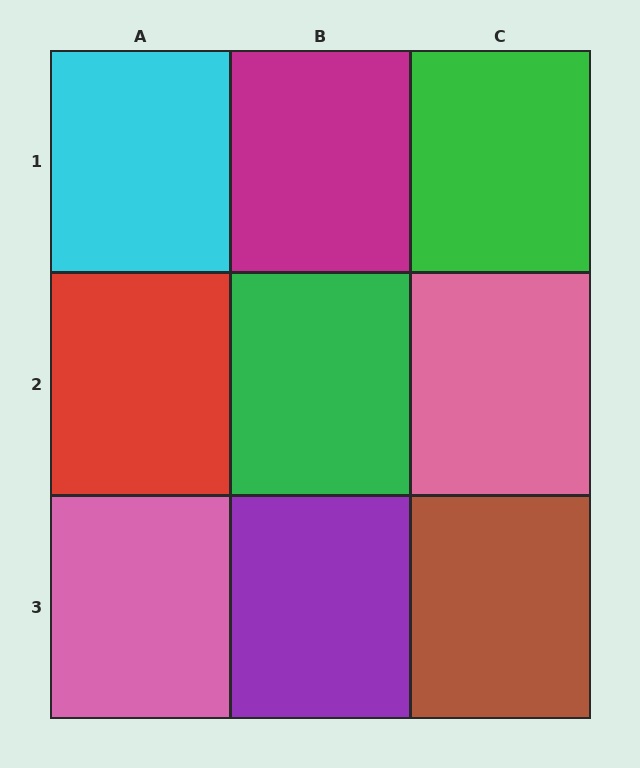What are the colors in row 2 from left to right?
Red, green, pink.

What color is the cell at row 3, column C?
Brown.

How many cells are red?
1 cell is red.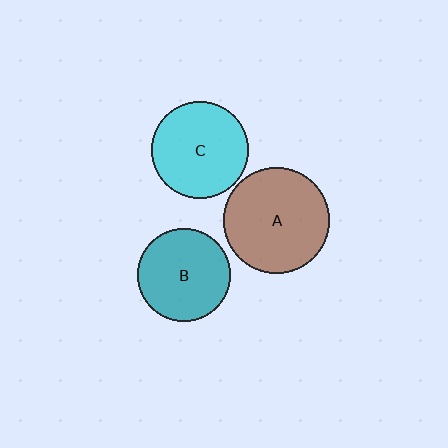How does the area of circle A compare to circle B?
Approximately 1.3 times.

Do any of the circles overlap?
No, none of the circles overlap.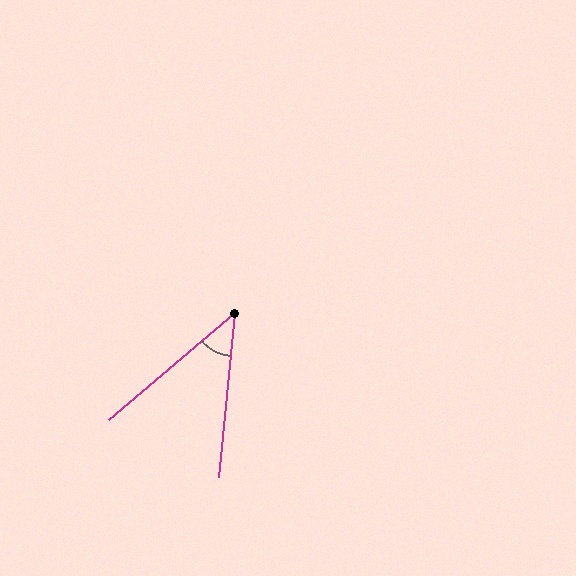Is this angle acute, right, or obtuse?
It is acute.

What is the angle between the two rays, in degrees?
Approximately 44 degrees.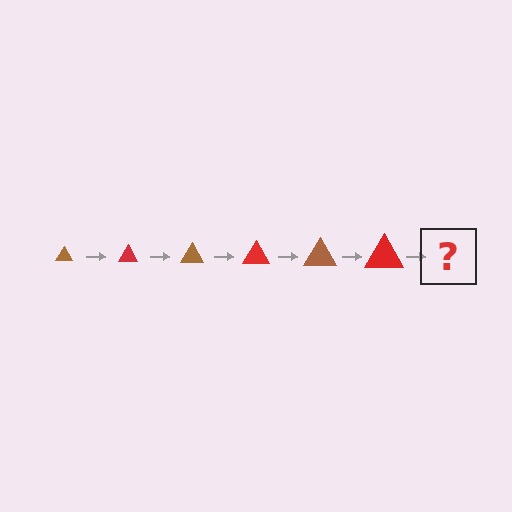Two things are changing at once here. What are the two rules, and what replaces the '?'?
The two rules are that the triangle grows larger each step and the color cycles through brown and red. The '?' should be a brown triangle, larger than the previous one.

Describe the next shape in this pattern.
It should be a brown triangle, larger than the previous one.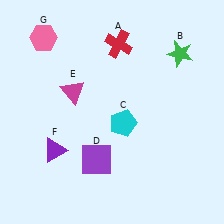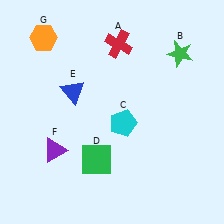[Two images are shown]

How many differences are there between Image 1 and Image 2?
There are 3 differences between the two images.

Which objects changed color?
D changed from purple to green. E changed from magenta to blue. G changed from pink to orange.